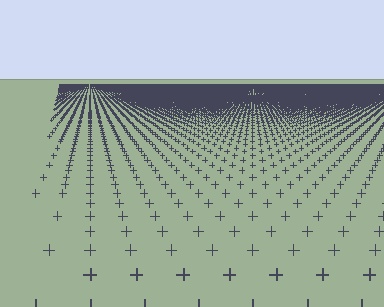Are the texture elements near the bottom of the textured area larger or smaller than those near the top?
Larger. Near the bottom, elements are closer to the viewer and appear at a bigger on-screen size.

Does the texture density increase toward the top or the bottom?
Density increases toward the top.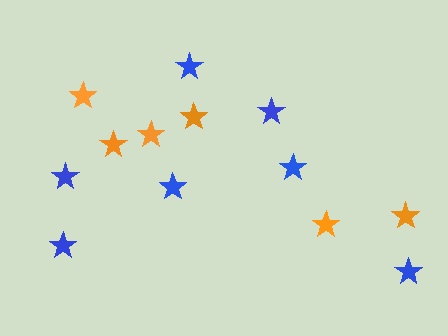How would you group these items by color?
There are 2 groups: one group of blue stars (7) and one group of orange stars (6).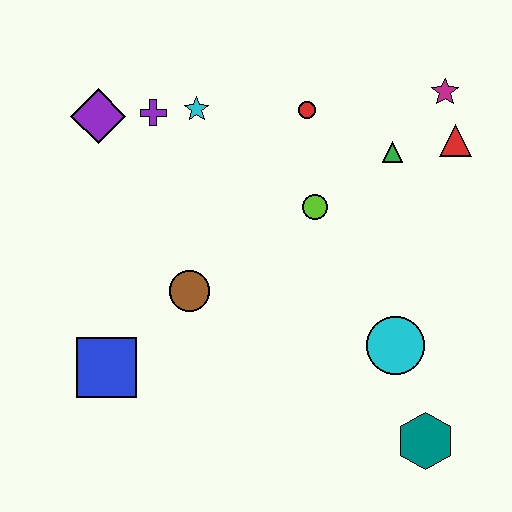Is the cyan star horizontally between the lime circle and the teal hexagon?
No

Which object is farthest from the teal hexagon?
The purple diamond is farthest from the teal hexagon.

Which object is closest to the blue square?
The brown circle is closest to the blue square.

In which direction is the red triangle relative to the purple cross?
The red triangle is to the right of the purple cross.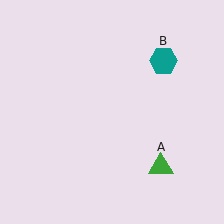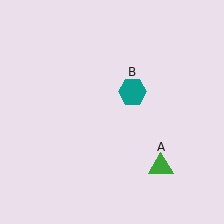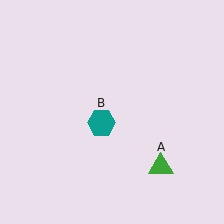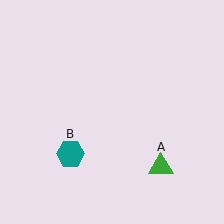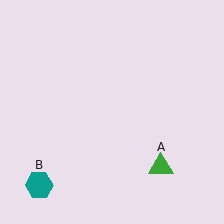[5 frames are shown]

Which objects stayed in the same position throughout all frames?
Green triangle (object A) remained stationary.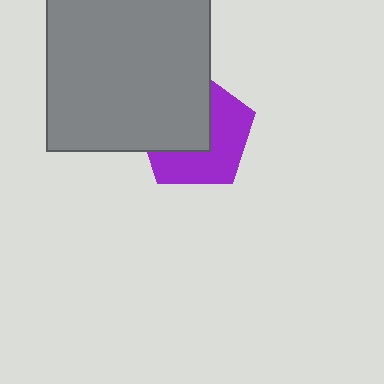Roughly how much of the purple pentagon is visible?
About half of it is visible (roughly 51%).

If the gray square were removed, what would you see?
You would see the complete purple pentagon.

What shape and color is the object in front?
The object in front is a gray square.